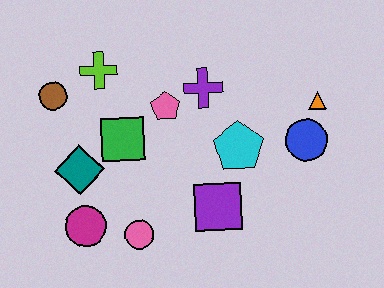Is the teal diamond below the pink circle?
No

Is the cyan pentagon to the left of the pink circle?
No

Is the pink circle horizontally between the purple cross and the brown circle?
Yes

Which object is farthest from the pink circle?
The orange triangle is farthest from the pink circle.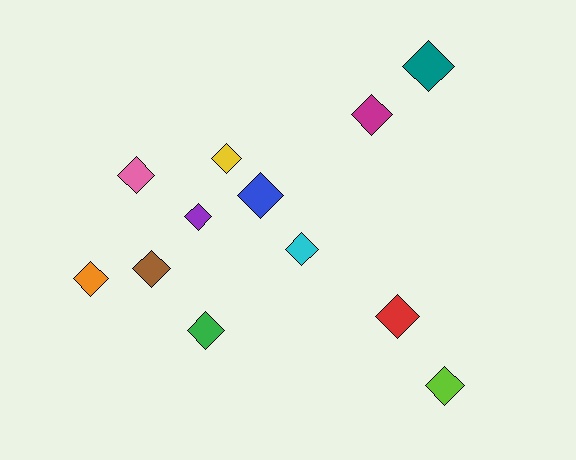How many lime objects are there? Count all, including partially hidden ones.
There is 1 lime object.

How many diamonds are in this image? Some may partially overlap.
There are 12 diamonds.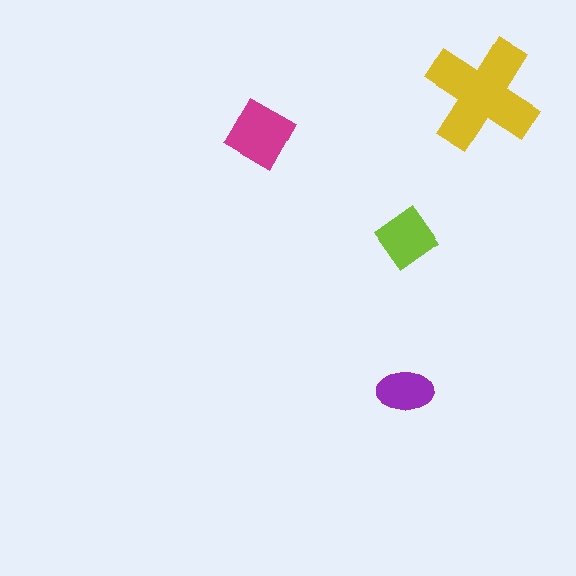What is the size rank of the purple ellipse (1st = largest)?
4th.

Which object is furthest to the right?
The yellow cross is rightmost.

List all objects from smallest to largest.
The purple ellipse, the lime diamond, the magenta diamond, the yellow cross.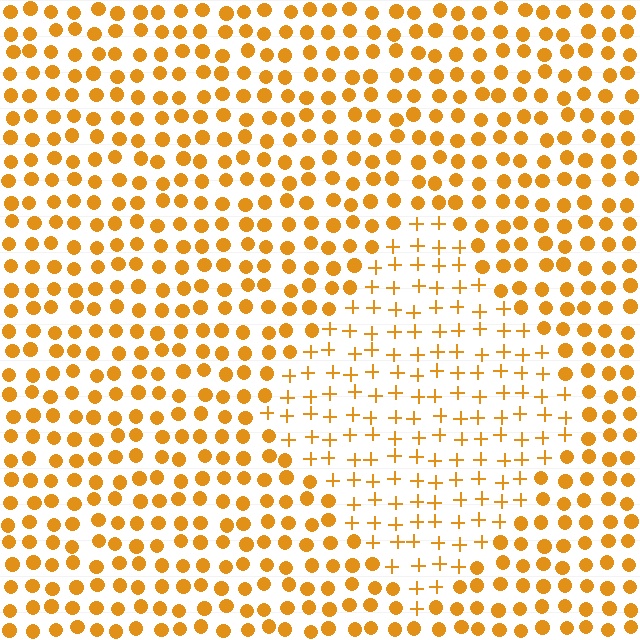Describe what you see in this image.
The image is filled with small orange elements arranged in a uniform grid. A diamond-shaped region contains plus signs, while the surrounding area contains circles. The boundary is defined purely by the change in element shape.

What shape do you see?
I see a diamond.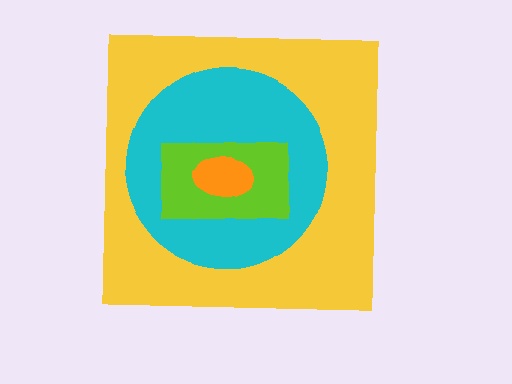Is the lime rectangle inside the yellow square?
Yes.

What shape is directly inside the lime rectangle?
The orange ellipse.